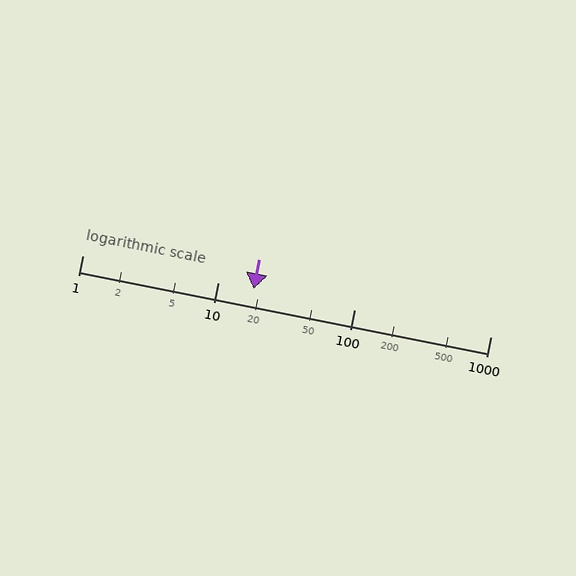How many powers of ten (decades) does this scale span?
The scale spans 3 decades, from 1 to 1000.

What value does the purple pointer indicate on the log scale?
The pointer indicates approximately 18.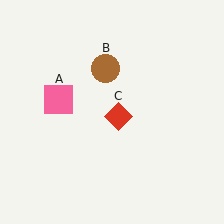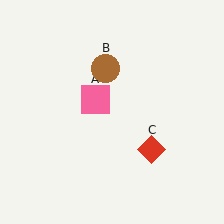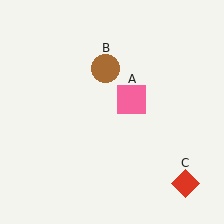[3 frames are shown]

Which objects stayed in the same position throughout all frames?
Brown circle (object B) remained stationary.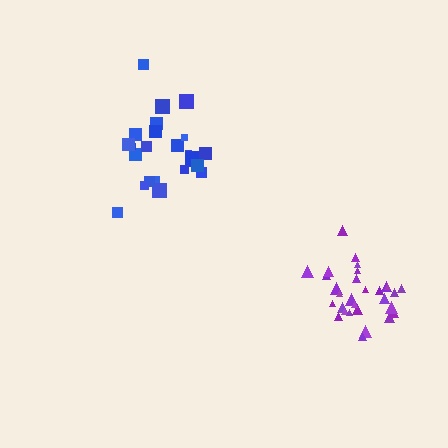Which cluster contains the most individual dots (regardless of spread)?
Purple (31).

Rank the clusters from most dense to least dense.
purple, blue.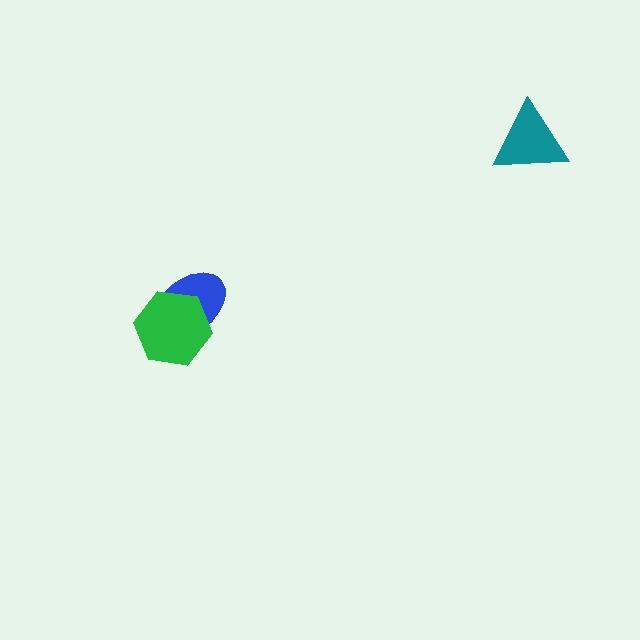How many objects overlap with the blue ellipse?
1 object overlaps with the blue ellipse.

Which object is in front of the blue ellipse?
The green hexagon is in front of the blue ellipse.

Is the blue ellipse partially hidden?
Yes, it is partially covered by another shape.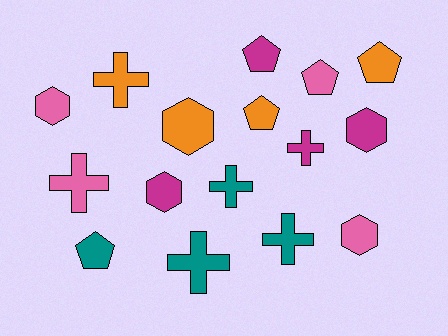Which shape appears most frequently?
Cross, with 6 objects.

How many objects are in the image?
There are 16 objects.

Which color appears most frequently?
Orange, with 4 objects.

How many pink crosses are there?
There is 1 pink cross.